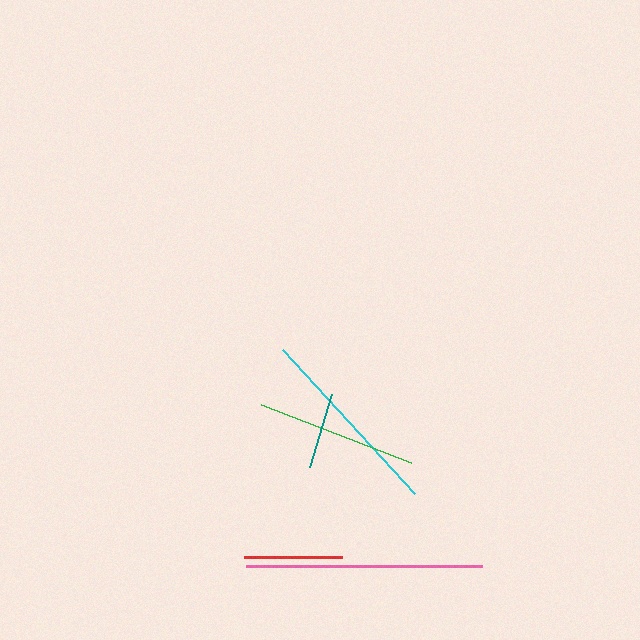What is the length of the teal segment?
The teal segment is approximately 77 pixels long.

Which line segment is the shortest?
The teal line is the shortest at approximately 77 pixels.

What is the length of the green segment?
The green segment is approximately 161 pixels long.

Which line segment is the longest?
The pink line is the longest at approximately 236 pixels.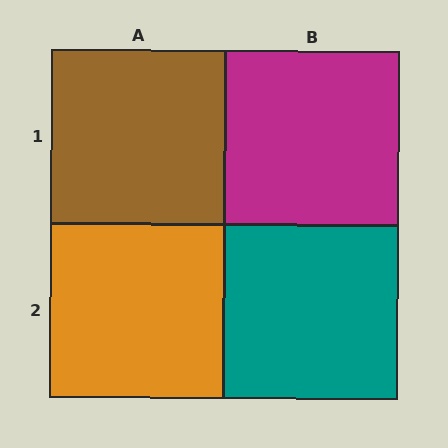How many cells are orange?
1 cell is orange.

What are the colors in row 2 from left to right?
Orange, teal.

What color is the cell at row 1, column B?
Magenta.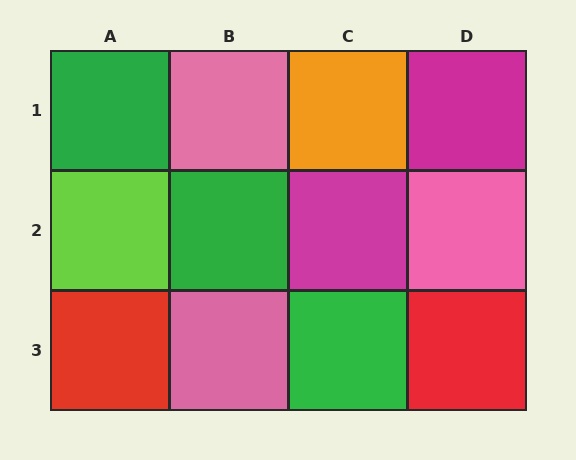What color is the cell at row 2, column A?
Lime.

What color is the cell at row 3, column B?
Pink.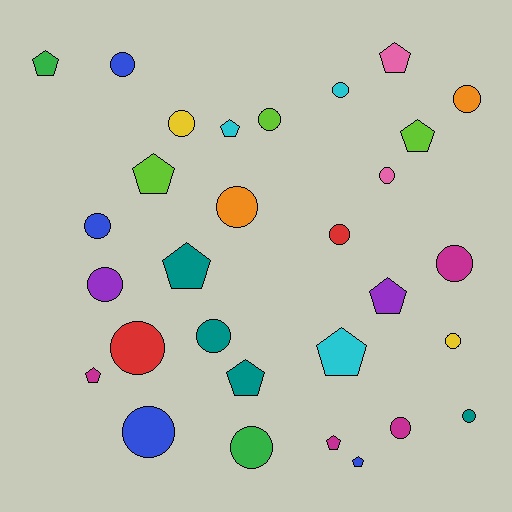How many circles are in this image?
There are 18 circles.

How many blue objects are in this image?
There are 4 blue objects.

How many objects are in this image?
There are 30 objects.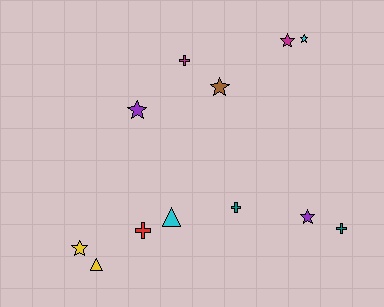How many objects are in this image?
There are 12 objects.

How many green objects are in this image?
There are no green objects.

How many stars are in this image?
There are 6 stars.